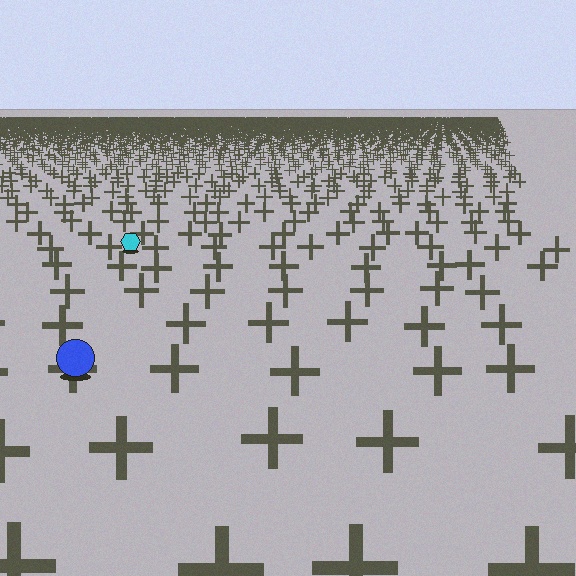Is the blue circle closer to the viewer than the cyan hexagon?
Yes. The blue circle is closer — you can tell from the texture gradient: the ground texture is coarser near it.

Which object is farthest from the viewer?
The cyan hexagon is farthest from the viewer. It appears smaller and the ground texture around it is denser.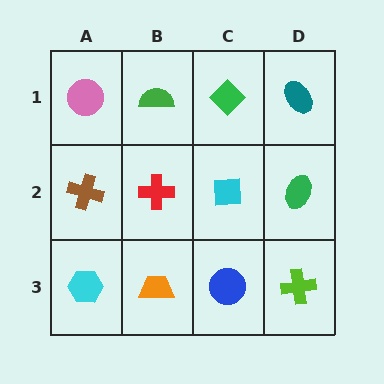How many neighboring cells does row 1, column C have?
3.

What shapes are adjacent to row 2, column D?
A teal ellipse (row 1, column D), a lime cross (row 3, column D), a cyan square (row 2, column C).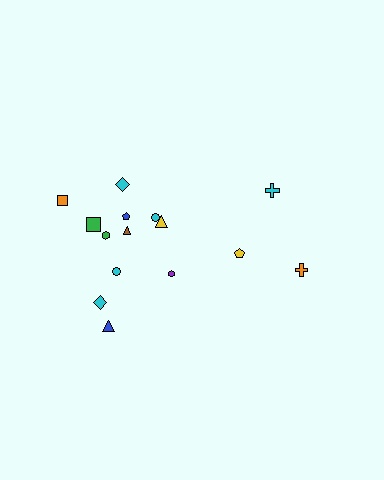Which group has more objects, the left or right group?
The left group.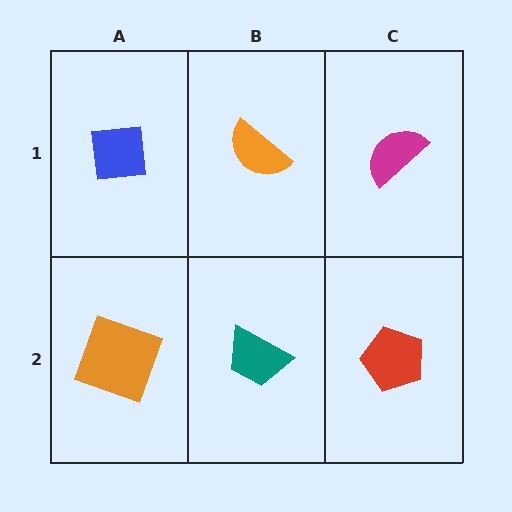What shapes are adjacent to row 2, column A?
A blue square (row 1, column A), a teal trapezoid (row 2, column B).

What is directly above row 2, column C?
A magenta semicircle.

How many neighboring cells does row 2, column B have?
3.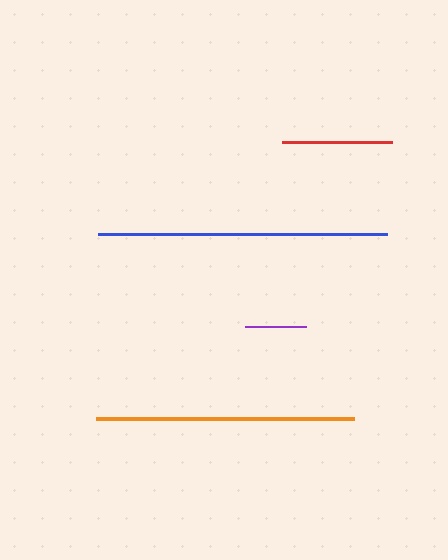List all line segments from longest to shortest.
From longest to shortest: blue, orange, red, purple.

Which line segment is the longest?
The blue line is the longest at approximately 289 pixels.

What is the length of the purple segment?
The purple segment is approximately 61 pixels long.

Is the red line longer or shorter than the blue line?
The blue line is longer than the red line.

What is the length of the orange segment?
The orange segment is approximately 258 pixels long.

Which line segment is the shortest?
The purple line is the shortest at approximately 61 pixels.